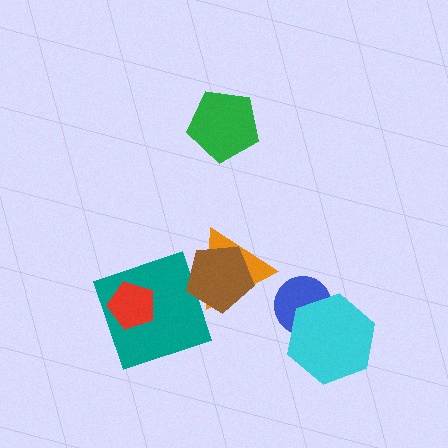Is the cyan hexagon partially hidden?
No, no other shape covers it.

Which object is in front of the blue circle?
The cyan hexagon is in front of the blue circle.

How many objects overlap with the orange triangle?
1 object overlaps with the orange triangle.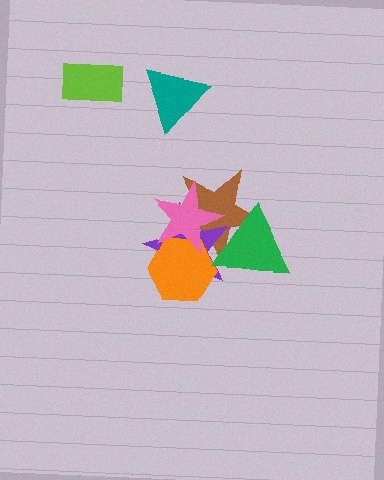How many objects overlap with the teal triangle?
0 objects overlap with the teal triangle.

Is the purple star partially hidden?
Yes, it is partially covered by another shape.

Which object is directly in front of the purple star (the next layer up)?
The orange hexagon is directly in front of the purple star.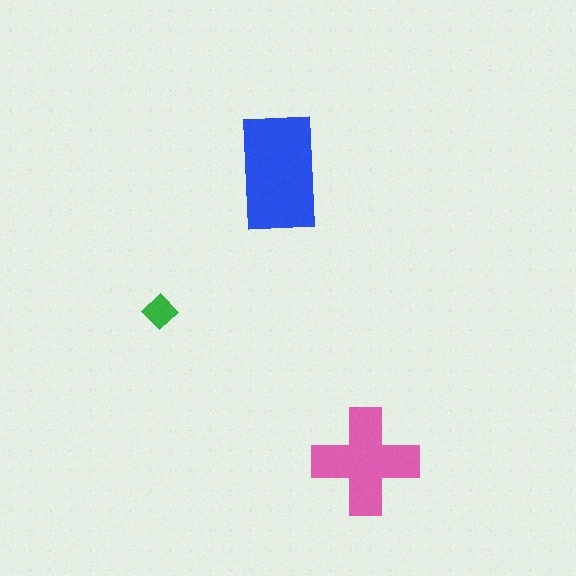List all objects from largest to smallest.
The blue rectangle, the pink cross, the green diamond.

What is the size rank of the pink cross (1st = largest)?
2nd.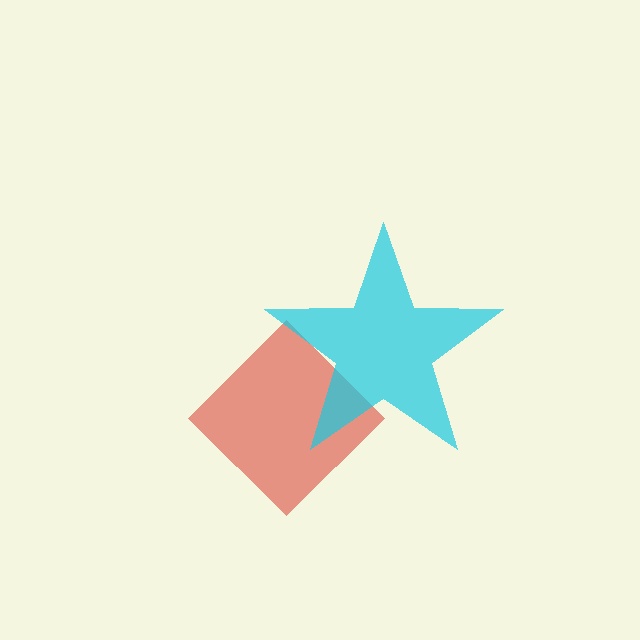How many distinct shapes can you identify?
There are 2 distinct shapes: a red diamond, a cyan star.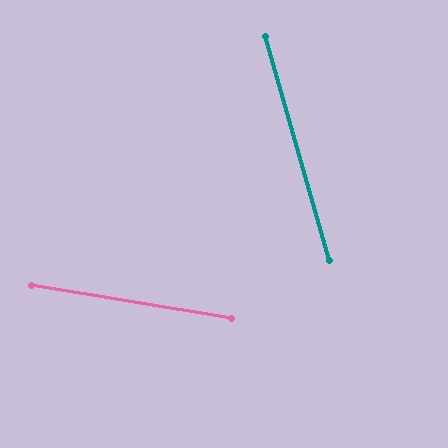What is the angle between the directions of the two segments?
Approximately 64 degrees.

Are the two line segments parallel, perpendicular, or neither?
Neither parallel nor perpendicular — they differ by about 64°.